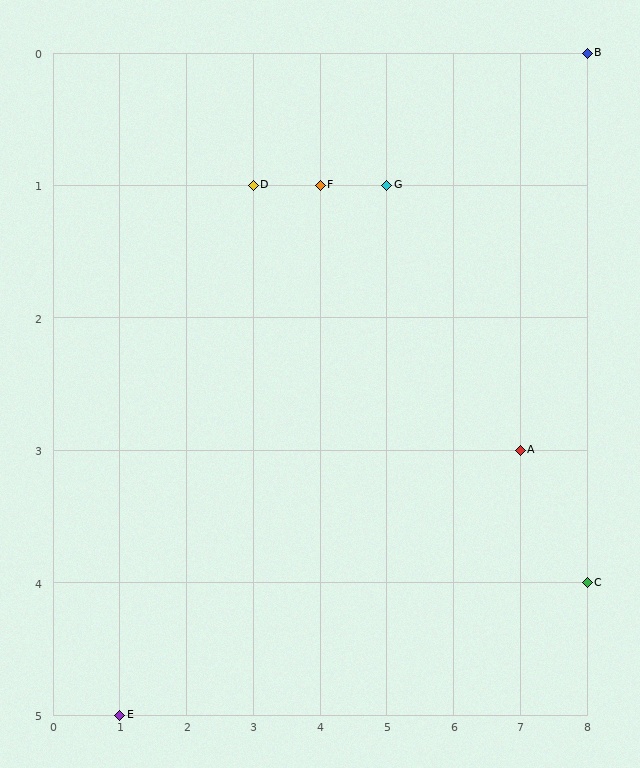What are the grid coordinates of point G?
Point G is at grid coordinates (5, 1).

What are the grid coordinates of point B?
Point B is at grid coordinates (8, 0).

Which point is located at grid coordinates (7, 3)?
Point A is at (7, 3).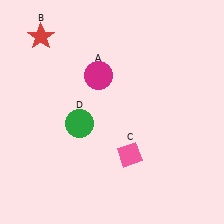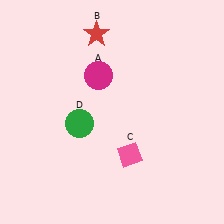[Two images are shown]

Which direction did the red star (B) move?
The red star (B) moved right.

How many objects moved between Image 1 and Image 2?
1 object moved between the two images.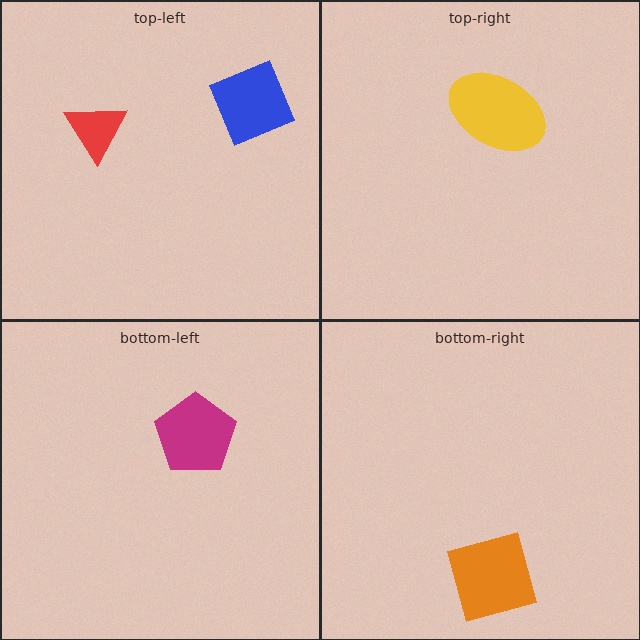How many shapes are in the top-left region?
2.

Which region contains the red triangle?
The top-left region.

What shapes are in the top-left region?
The red triangle, the blue diamond.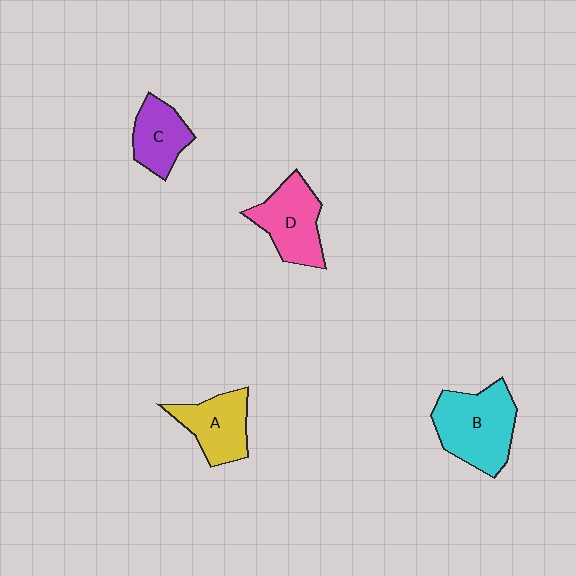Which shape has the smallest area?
Shape C (purple).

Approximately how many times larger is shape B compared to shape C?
Approximately 1.7 times.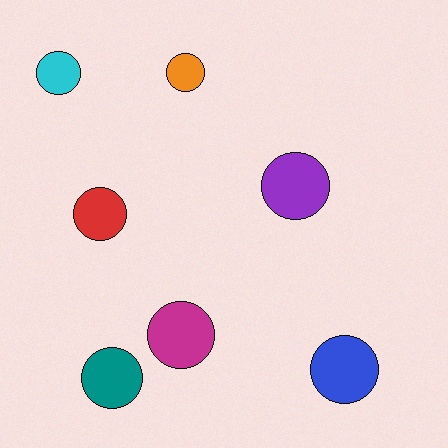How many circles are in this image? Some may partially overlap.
There are 7 circles.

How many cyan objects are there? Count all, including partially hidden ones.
There is 1 cyan object.